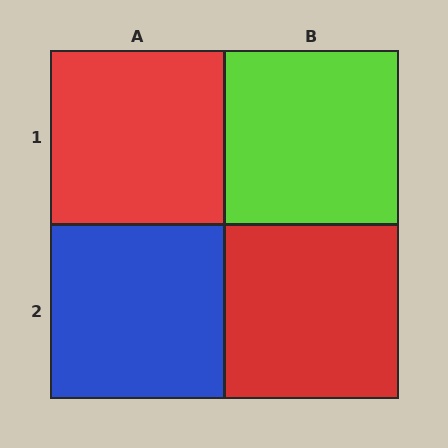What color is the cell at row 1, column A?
Red.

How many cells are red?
2 cells are red.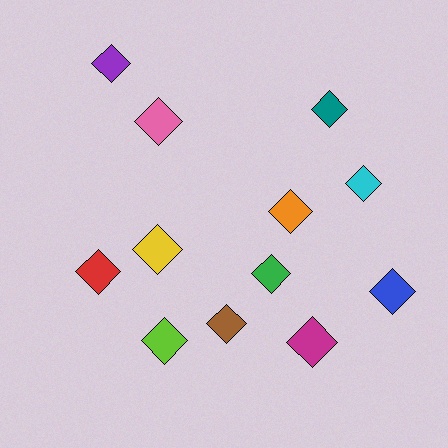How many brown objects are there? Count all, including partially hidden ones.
There is 1 brown object.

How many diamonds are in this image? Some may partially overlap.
There are 12 diamonds.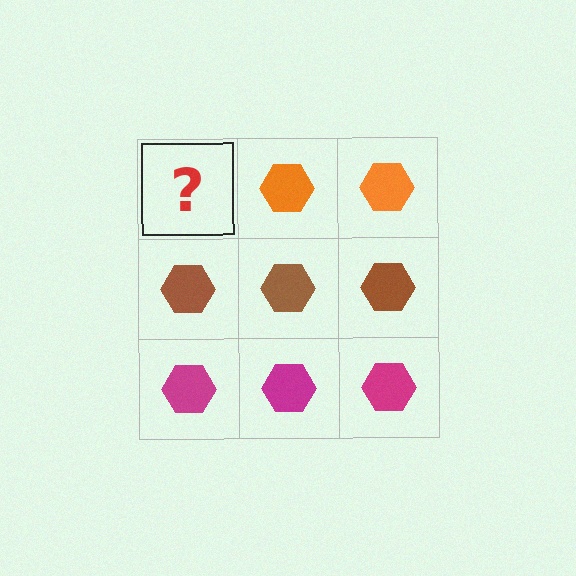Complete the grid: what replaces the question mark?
The question mark should be replaced with an orange hexagon.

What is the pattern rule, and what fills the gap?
The rule is that each row has a consistent color. The gap should be filled with an orange hexagon.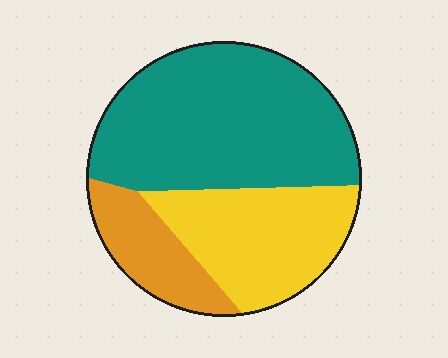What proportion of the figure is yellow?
Yellow takes up between a quarter and a half of the figure.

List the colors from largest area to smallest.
From largest to smallest: teal, yellow, orange.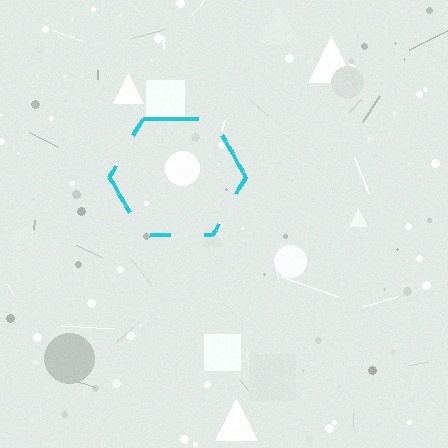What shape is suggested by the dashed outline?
The dashed outline suggests a hexagon.